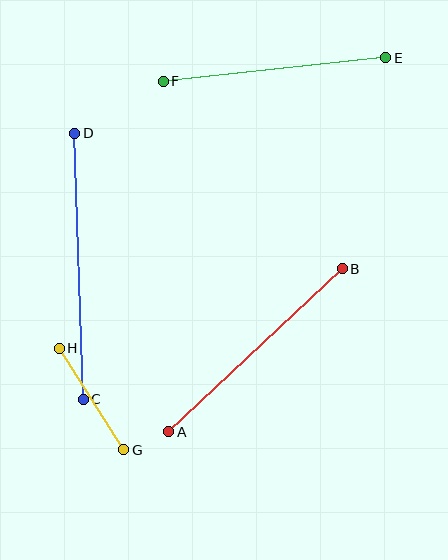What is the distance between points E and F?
The distance is approximately 223 pixels.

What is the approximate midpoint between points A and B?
The midpoint is at approximately (256, 350) pixels.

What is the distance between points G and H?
The distance is approximately 120 pixels.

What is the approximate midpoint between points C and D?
The midpoint is at approximately (79, 266) pixels.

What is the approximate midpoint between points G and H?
The midpoint is at approximately (92, 399) pixels.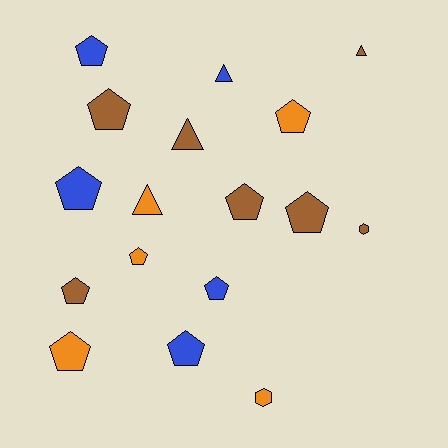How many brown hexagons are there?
There is 1 brown hexagon.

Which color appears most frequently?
Brown, with 7 objects.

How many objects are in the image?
There are 17 objects.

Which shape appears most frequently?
Pentagon, with 11 objects.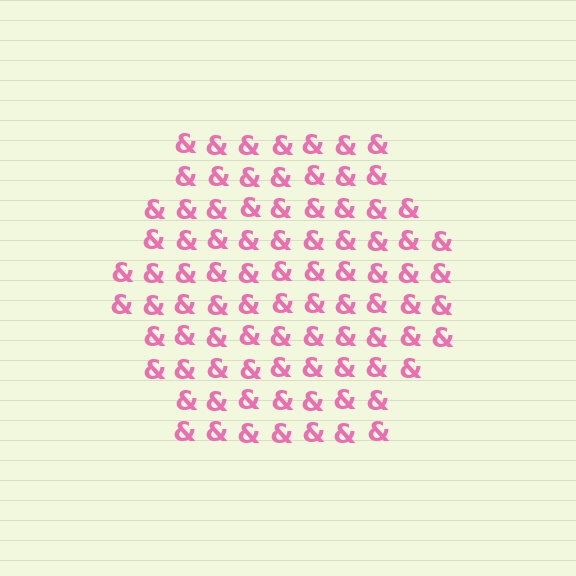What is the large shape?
The large shape is a hexagon.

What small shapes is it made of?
It is made of small ampersands.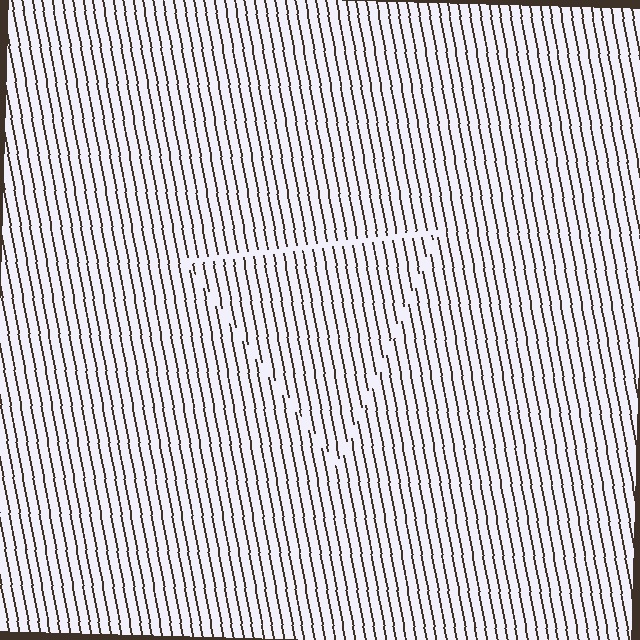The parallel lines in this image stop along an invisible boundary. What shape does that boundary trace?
An illusory triangle. The interior of the shape contains the same grating, shifted by half a period — the contour is defined by the phase discontinuity where line-ends from the inner and outer gratings abut.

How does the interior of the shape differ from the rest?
The interior of the shape contains the same grating, shifted by half a period — the contour is defined by the phase discontinuity where line-ends from the inner and outer gratings abut.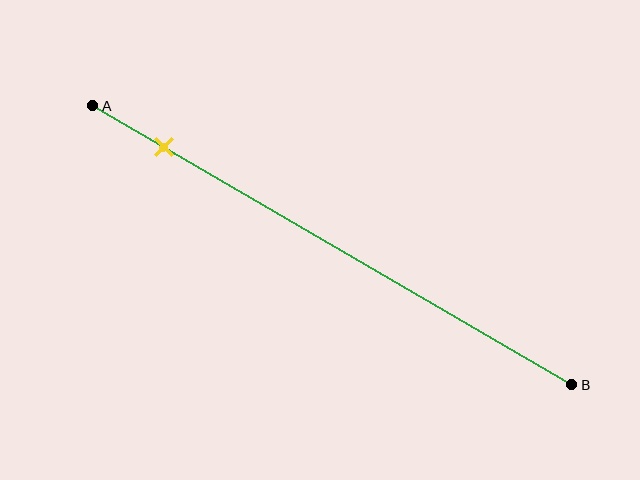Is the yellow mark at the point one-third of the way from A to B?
No, the mark is at about 15% from A, not at the 33% one-third point.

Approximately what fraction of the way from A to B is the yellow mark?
The yellow mark is approximately 15% of the way from A to B.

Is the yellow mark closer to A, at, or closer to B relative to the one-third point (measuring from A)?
The yellow mark is closer to point A than the one-third point of segment AB.